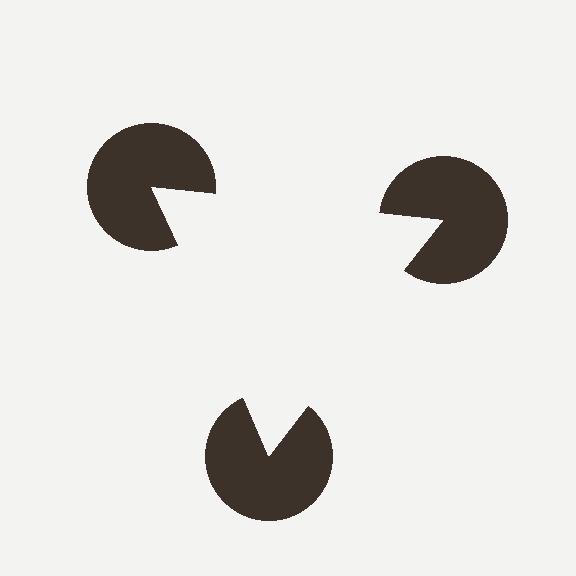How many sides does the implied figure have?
3 sides.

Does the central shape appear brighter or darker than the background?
It typically appears slightly brighter than the background, even though no actual brightness change is drawn.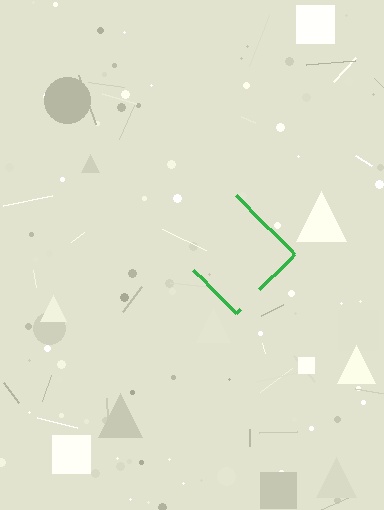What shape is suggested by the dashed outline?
The dashed outline suggests a diamond.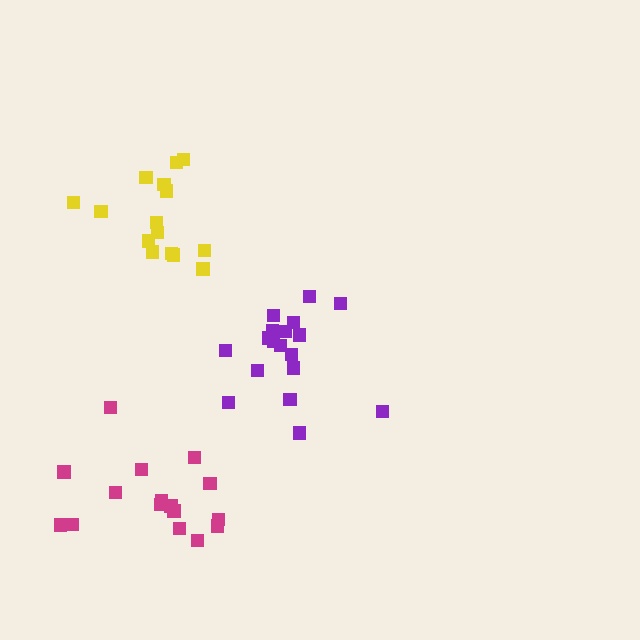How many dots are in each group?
Group 1: 18 dots, Group 2: 15 dots, Group 3: 16 dots (49 total).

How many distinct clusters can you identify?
There are 3 distinct clusters.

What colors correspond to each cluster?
The clusters are colored: purple, yellow, magenta.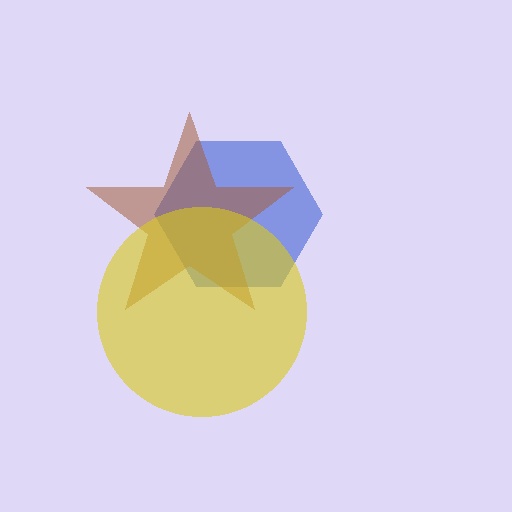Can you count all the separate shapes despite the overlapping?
Yes, there are 3 separate shapes.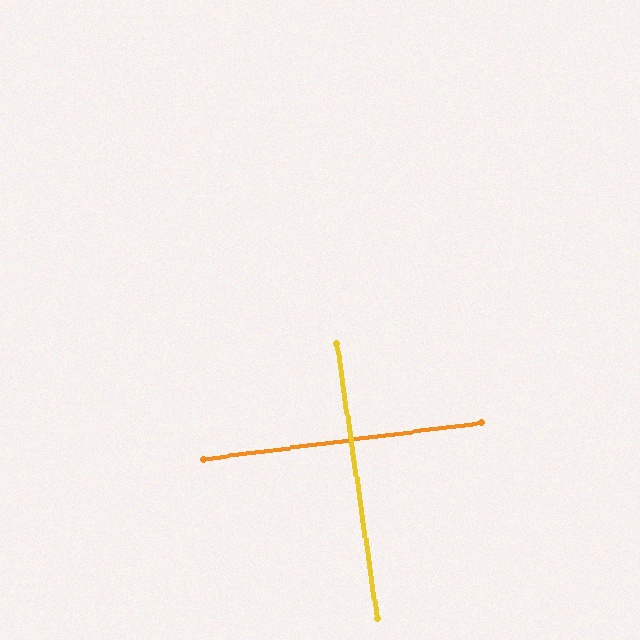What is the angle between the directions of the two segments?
Approximately 89 degrees.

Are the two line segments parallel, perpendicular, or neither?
Perpendicular — they meet at approximately 89°.